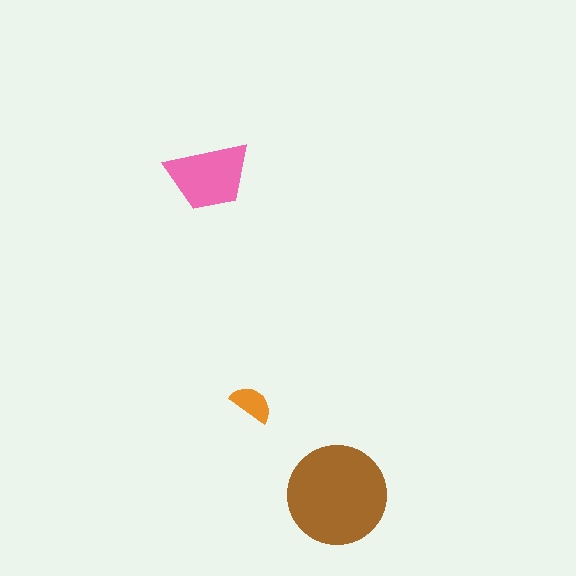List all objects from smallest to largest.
The orange semicircle, the pink trapezoid, the brown circle.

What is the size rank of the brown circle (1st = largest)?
1st.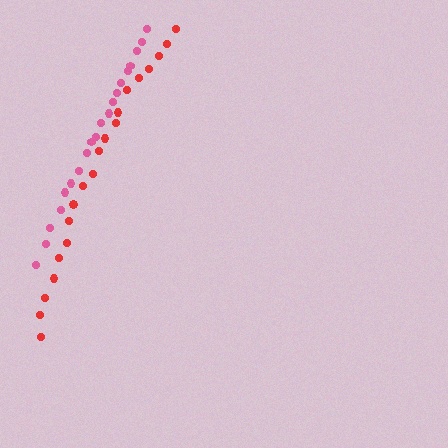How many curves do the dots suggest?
There are 2 distinct paths.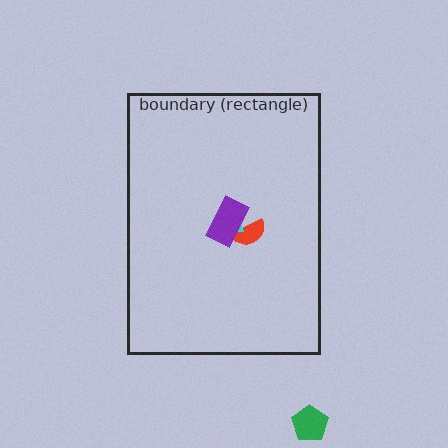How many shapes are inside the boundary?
3 inside, 1 outside.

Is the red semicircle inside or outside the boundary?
Inside.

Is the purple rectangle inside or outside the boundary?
Inside.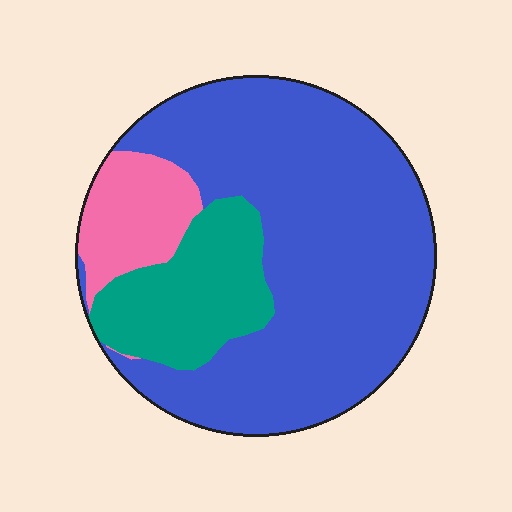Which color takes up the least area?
Pink, at roughly 10%.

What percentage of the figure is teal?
Teal takes up about one fifth (1/5) of the figure.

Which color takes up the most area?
Blue, at roughly 70%.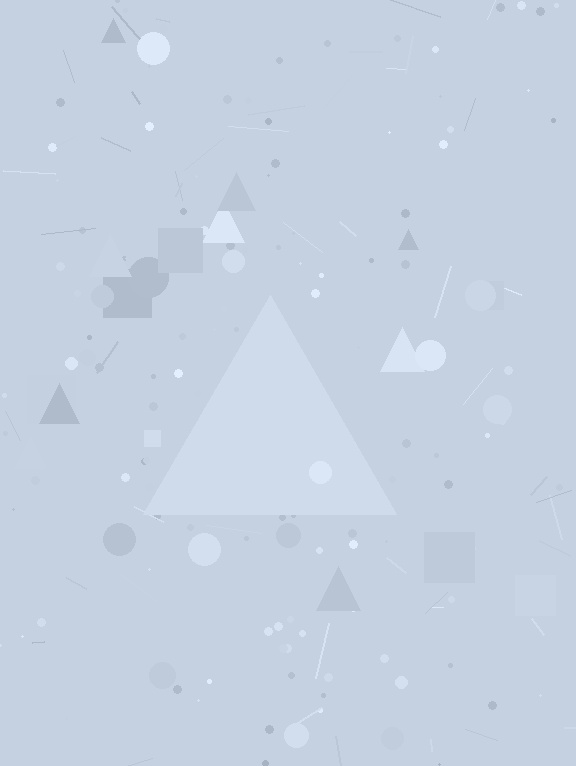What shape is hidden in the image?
A triangle is hidden in the image.